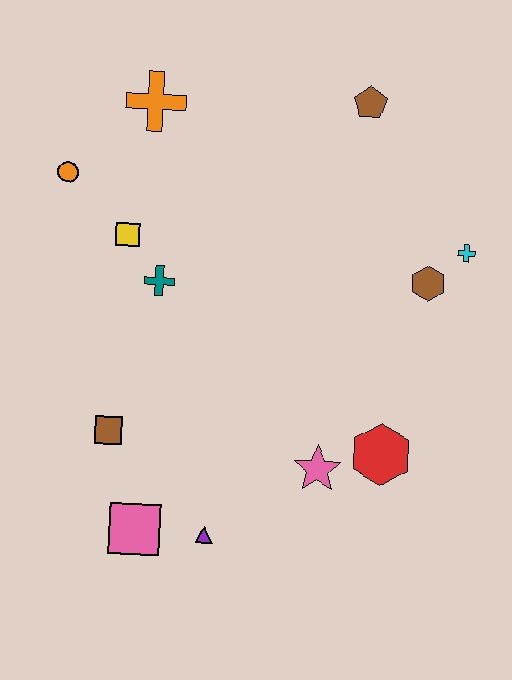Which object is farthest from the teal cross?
The cyan cross is farthest from the teal cross.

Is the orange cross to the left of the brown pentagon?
Yes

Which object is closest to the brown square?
The pink square is closest to the brown square.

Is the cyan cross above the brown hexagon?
Yes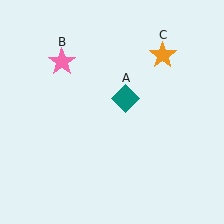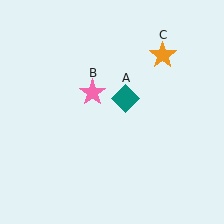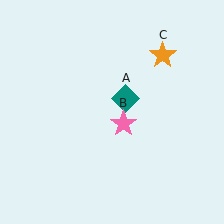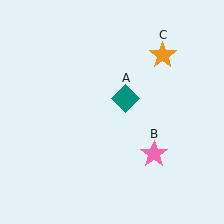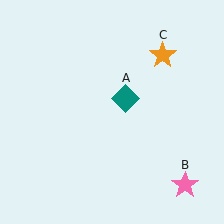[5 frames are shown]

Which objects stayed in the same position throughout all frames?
Teal diamond (object A) and orange star (object C) remained stationary.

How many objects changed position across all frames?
1 object changed position: pink star (object B).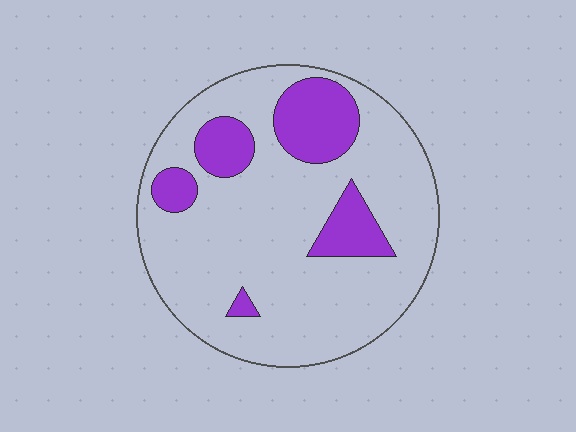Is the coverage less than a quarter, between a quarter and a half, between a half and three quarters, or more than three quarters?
Less than a quarter.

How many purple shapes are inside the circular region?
5.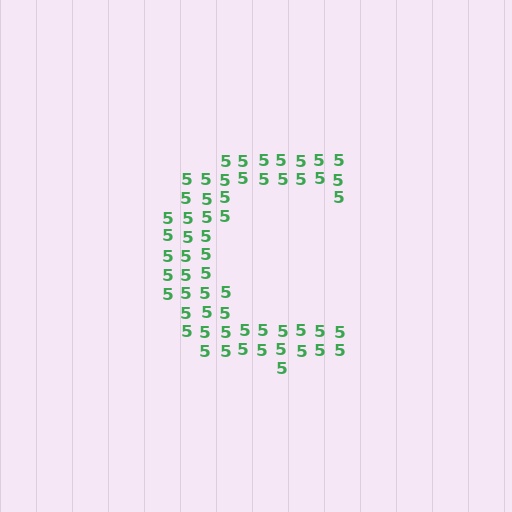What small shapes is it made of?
It is made of small digit 5's.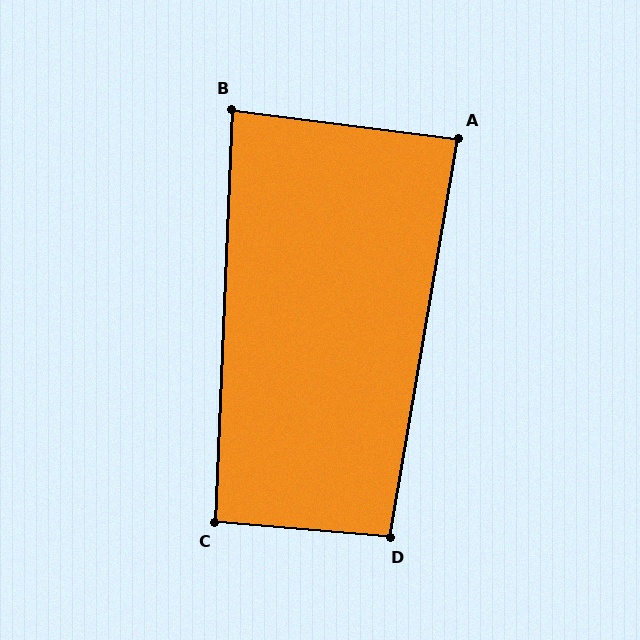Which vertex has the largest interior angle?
D, at approximately 95 degrees.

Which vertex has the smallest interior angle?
B, at approximately 85 degrees.